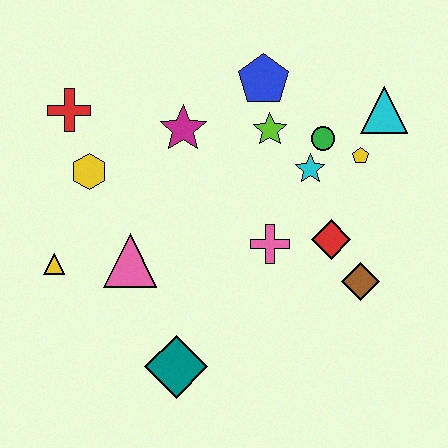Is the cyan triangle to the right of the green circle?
Yes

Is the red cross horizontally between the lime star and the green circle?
No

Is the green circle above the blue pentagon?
No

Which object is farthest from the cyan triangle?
The yellow triangle is farthest from the cyan triangle.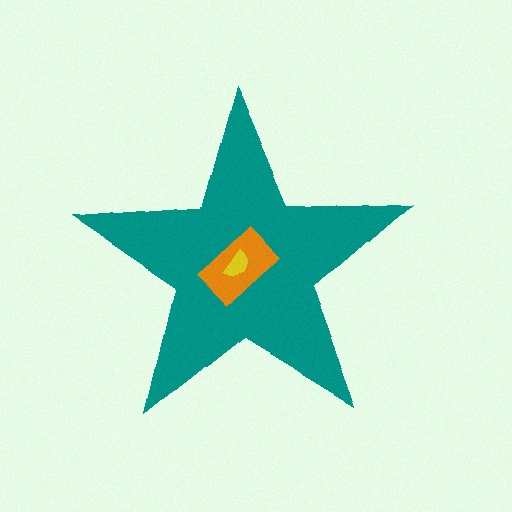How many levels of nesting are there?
3.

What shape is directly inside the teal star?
The orange rectangle.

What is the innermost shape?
The yellow semicircle.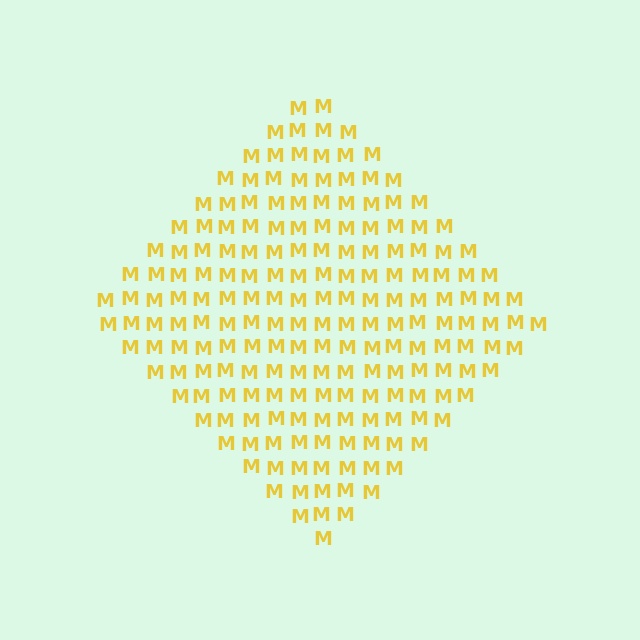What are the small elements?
The small elements are letter M's.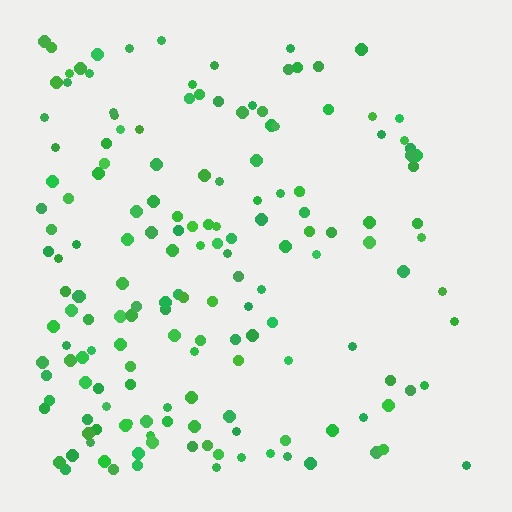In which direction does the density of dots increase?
From right to left, with the left side densest.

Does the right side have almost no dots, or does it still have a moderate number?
Still a moderate number, just noticeably fewer than the left.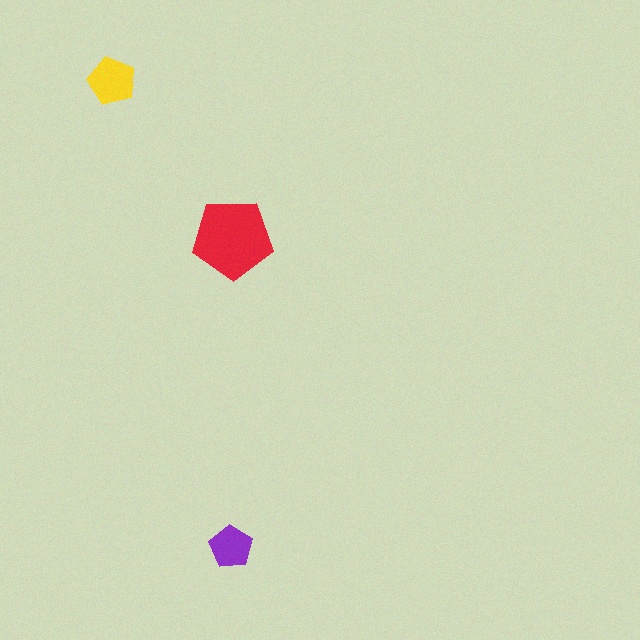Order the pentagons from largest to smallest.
the red one, the yellow one, the purple one.